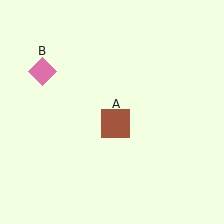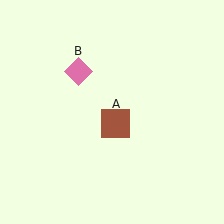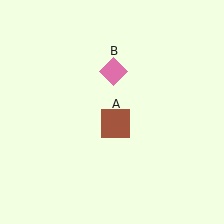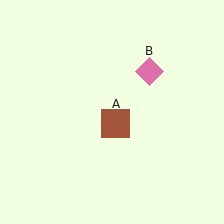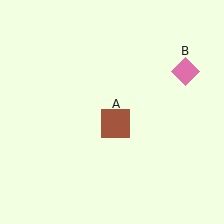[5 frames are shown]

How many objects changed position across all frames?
1 object changed position: pink diamond (object B).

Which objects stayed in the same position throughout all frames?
Brown square (object A) remained stationary.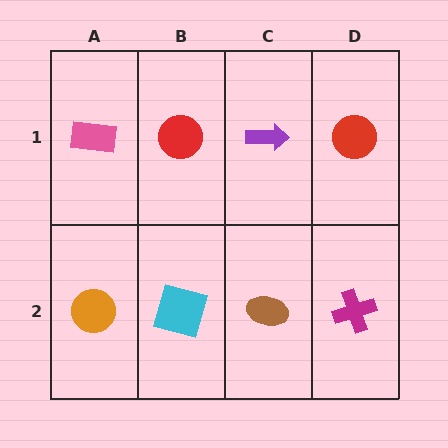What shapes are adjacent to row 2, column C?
A purple arrow (row 1, column C), a cyan square (row 2, column B), a magenta cross (row 2, column D).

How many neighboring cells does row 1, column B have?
3.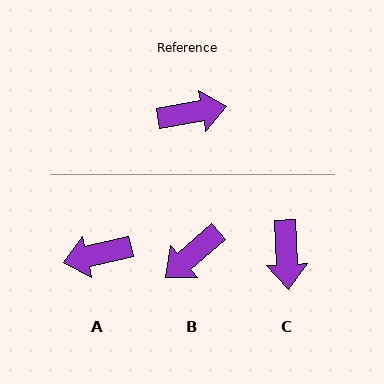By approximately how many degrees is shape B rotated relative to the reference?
Approximately 149 degrees clockwise.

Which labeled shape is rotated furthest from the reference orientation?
A, about 177 degrees away.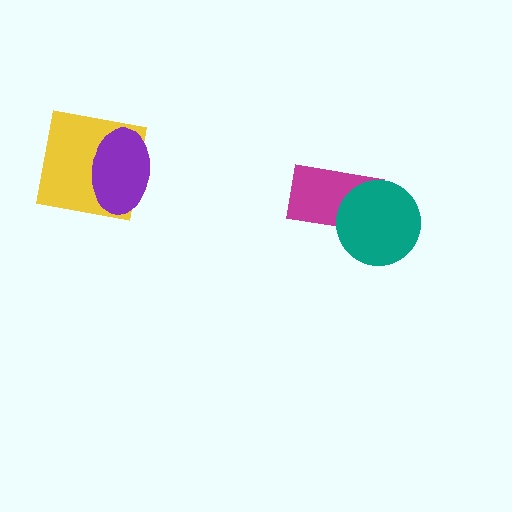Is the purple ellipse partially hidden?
No, no other shape covers it.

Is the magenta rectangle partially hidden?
Yes, it is partially covered by another shape.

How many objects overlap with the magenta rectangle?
1 object overlaps with the magenta rectangle.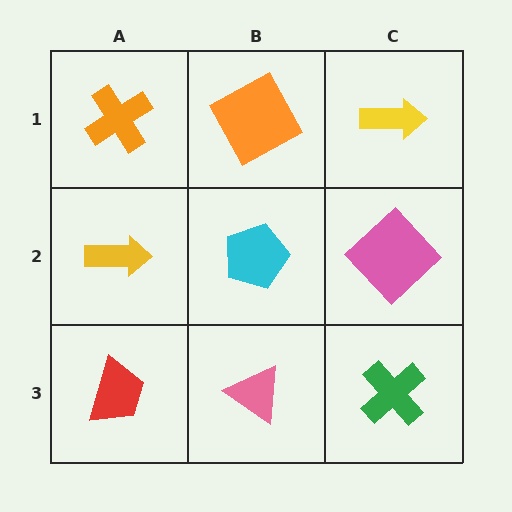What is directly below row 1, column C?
A pink diamond.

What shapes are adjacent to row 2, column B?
An orange square (row 1, column B), a pink triangle (row 3, column B), a yellow arrow (row 2, column A), a pink diamond (row 2, column C).